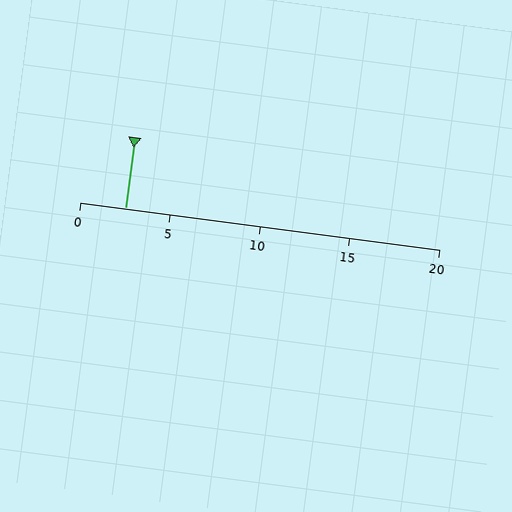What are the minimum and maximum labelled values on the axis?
The axis runs from 0 to 20.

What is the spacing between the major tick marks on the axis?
The major ticks are spaced 5 apart.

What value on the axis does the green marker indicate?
The marker indicates approximately 2.5.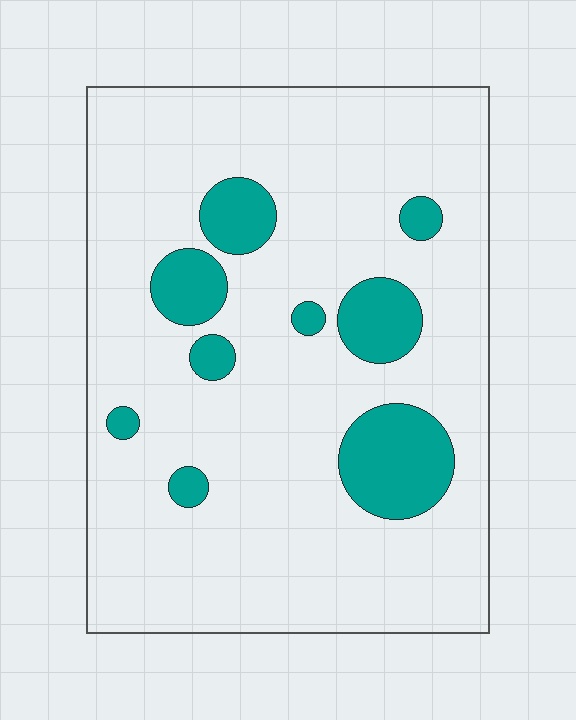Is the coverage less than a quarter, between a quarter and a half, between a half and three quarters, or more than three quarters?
Less than a quarter.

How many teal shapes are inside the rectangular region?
9.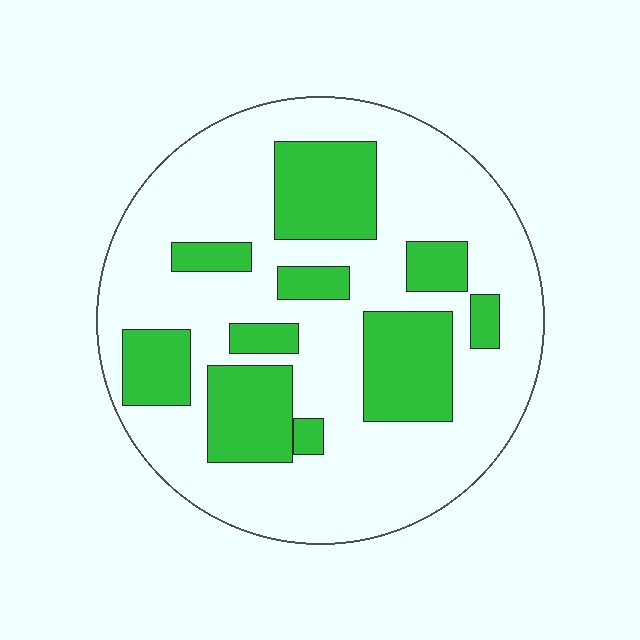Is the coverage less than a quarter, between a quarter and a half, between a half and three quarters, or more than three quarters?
Between a quarter and a half.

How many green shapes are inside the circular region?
10.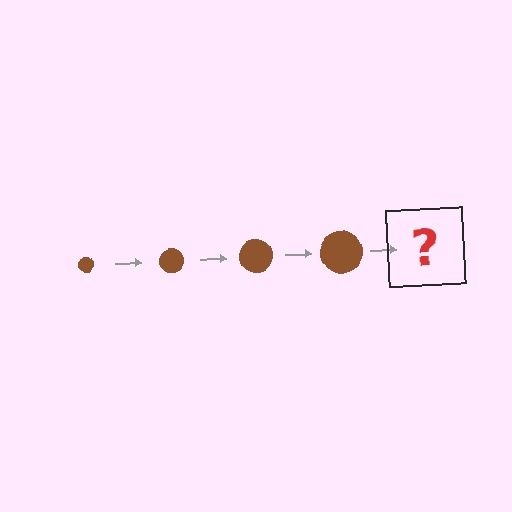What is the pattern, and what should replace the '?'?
The pattern is that the circle gets progressively larger each step. The '?' should be a brown circle, larger than the previous one.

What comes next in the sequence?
The next element should be a brown circle, larger than the previous one.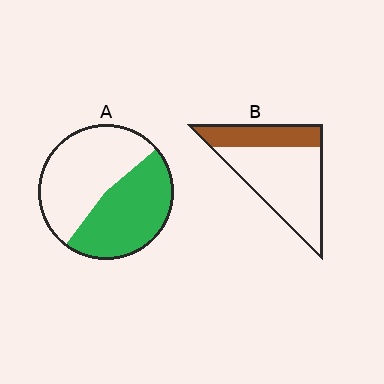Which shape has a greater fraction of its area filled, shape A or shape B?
Shape A.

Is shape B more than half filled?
No.